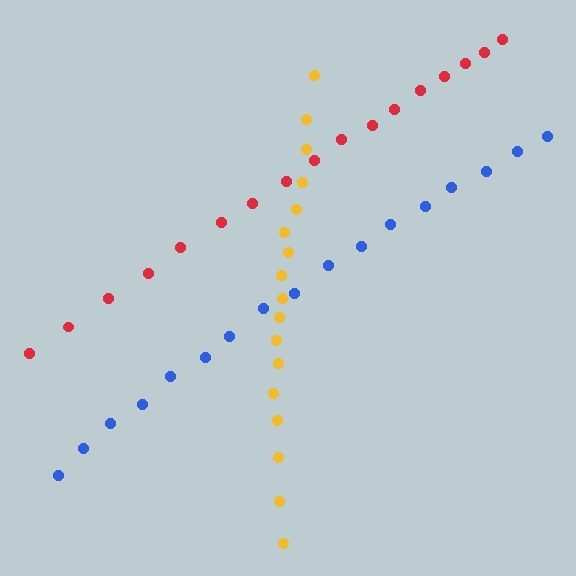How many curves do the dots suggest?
There are 3 distinct paths.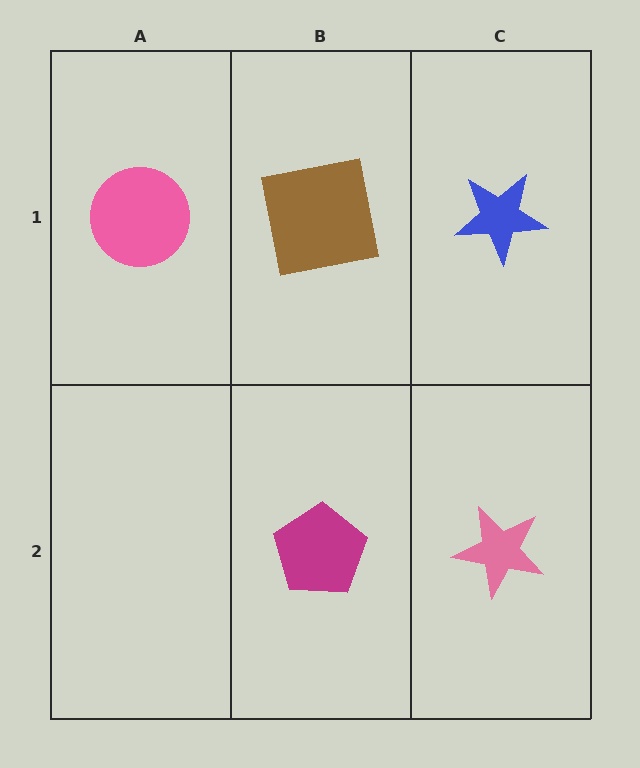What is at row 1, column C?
A blue star.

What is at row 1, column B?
A brown square.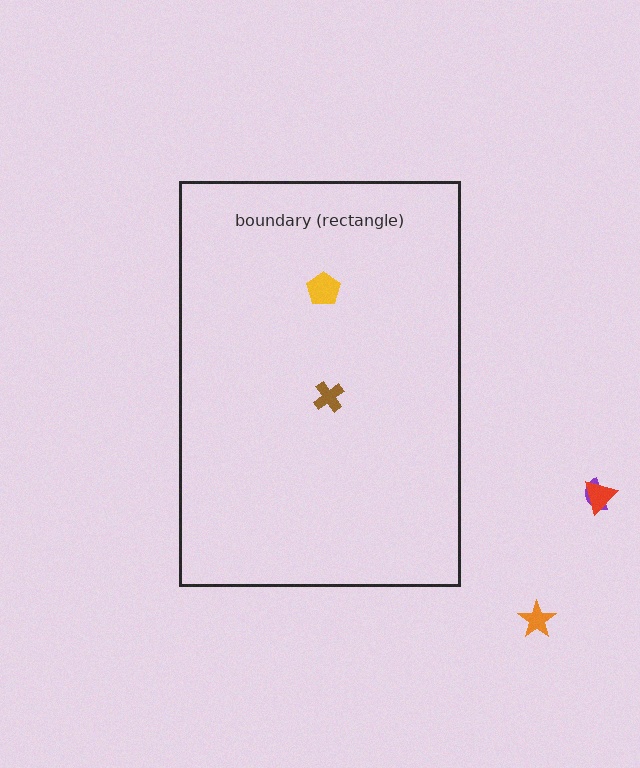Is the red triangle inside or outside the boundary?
Outside.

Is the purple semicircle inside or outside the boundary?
Outside.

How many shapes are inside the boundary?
2 inside, 3 outside.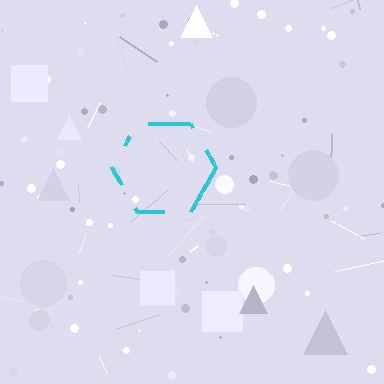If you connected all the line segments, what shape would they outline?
They would outline a hexagon.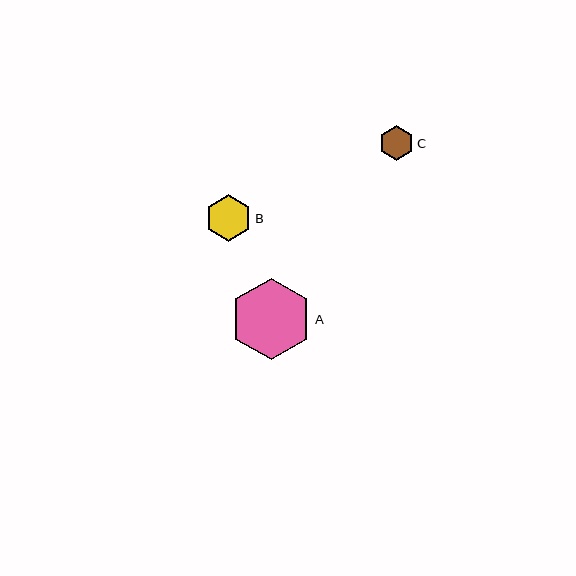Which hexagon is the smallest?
Hexagon C is the smallest with a size of approximately 34 pixels.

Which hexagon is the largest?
Hexagon A is the largest with a size of approximately 82 pixels.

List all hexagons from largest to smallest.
From largest to smallest: A, B, C.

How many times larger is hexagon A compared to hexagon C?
Hexagon A is approximately 2.4 times the size of hexagon C.